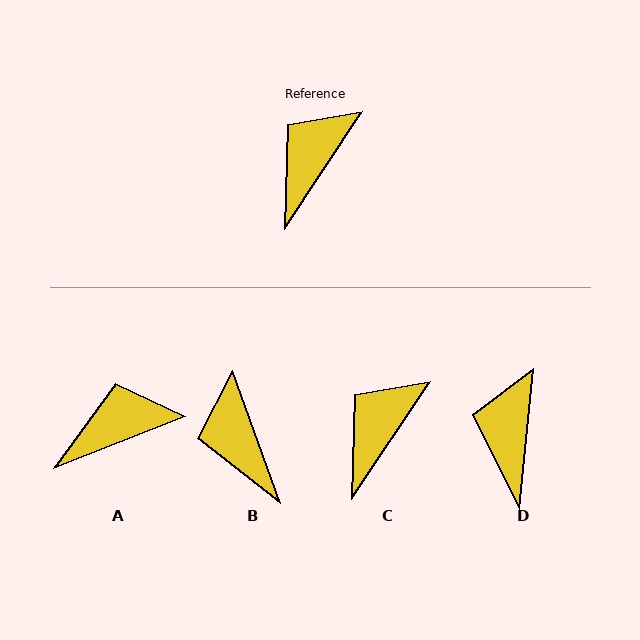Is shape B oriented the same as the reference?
No, it is off by about 54 degrees.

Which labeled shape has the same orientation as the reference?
C.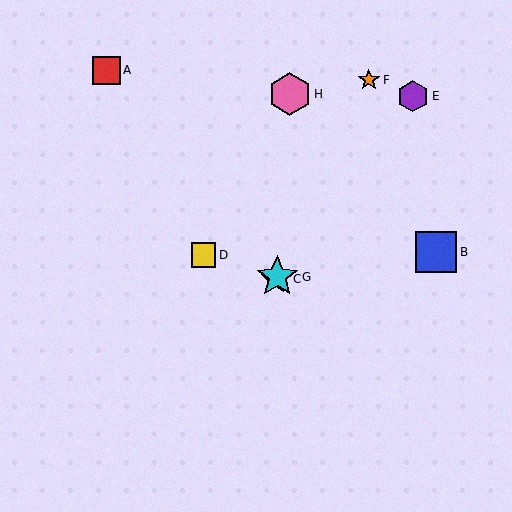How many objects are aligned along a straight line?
3 objects (C, E, G) are aligned along a straight line.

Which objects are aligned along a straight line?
Objects C, E, G are aligned along a straight line.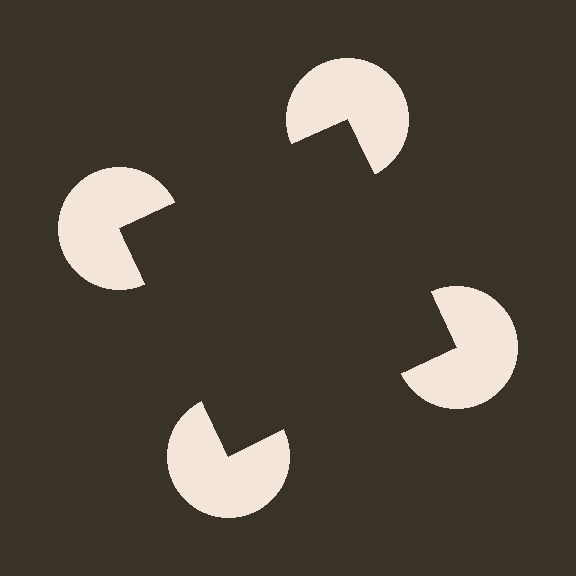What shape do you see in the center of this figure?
An illusory square — its edges are inferred from the aligned wedge cuts in the pac-man discs, not physically drawn.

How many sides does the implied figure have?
4 sides.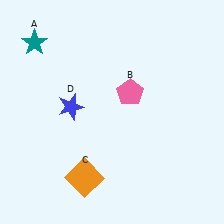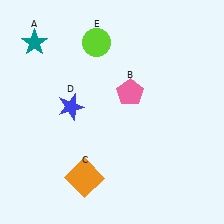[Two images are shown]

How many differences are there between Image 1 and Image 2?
There is 1 difference between the two images.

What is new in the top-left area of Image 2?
A lime circle (E) was added in the top-left area of Image 2.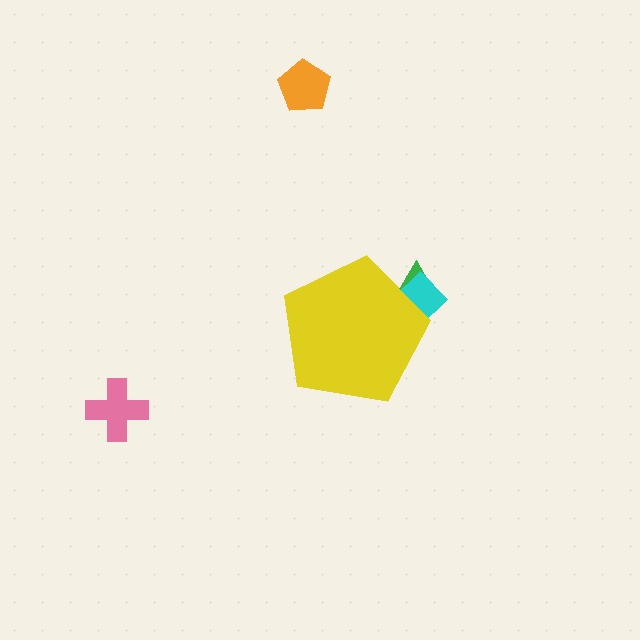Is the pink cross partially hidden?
No, the pink cross is fully visible.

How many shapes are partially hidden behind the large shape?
2 shapes are partially hidden.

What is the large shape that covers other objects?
A yellow pentagon.